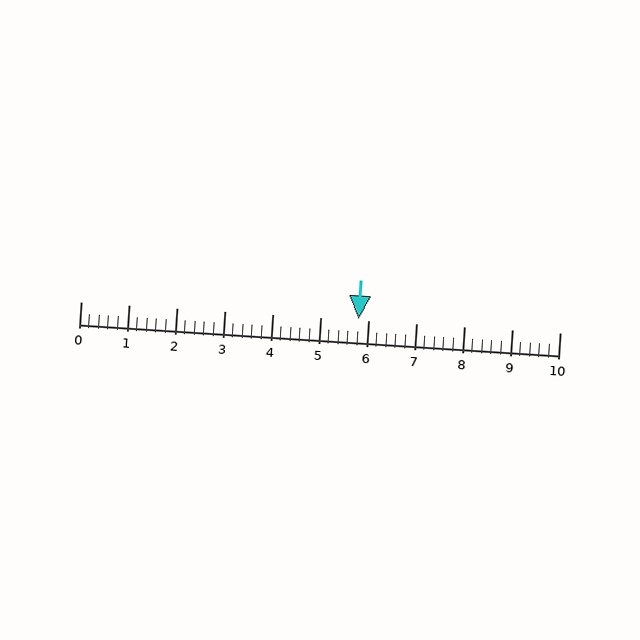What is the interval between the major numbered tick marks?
The major tick marks are spaced 1 units apart.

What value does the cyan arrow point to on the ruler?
The cyan arrow points to approximately 5.8.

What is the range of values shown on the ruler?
The ruler shows values from 0 to 10.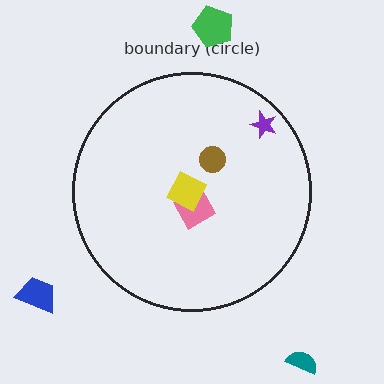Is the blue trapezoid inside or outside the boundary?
Outside.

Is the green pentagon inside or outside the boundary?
Outside.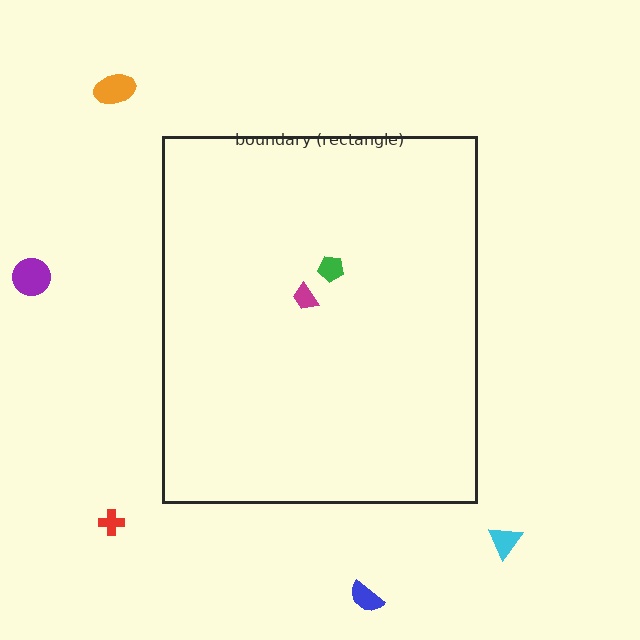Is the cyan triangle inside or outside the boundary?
Outside.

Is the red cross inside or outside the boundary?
Outside.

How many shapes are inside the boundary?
2 inside, 5 outside.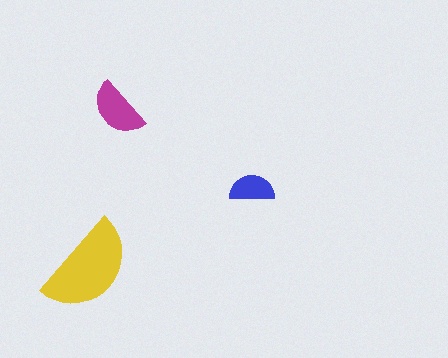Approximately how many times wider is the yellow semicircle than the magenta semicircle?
About 1.5 times wider.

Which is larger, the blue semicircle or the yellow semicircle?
The yellow one.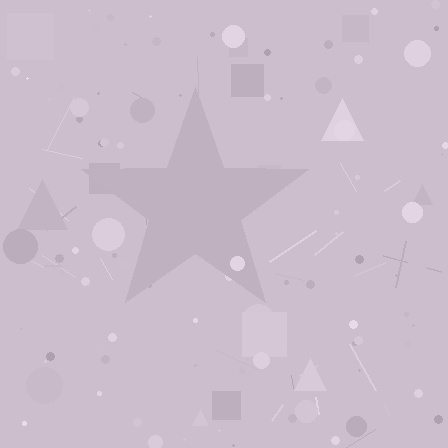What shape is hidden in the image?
A star is hidden in the image.